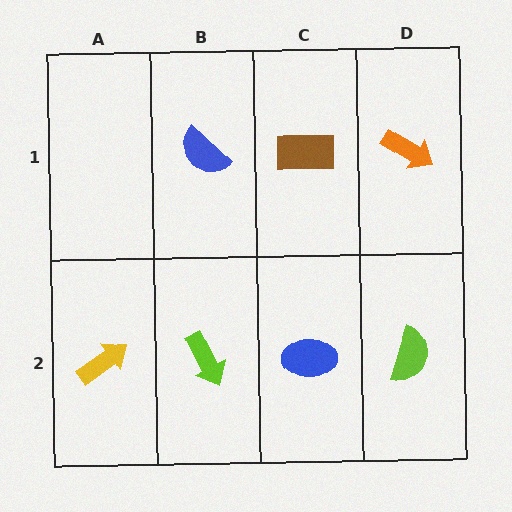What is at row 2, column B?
A lime arrow.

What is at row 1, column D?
An orange arrow.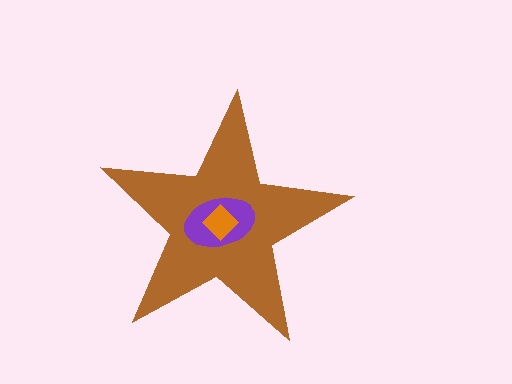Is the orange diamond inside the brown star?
Yes.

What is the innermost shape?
The orange diamond.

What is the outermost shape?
The brown star.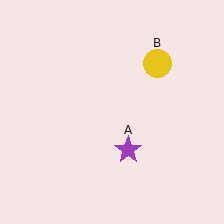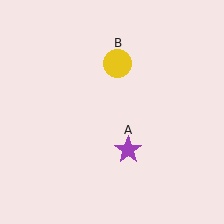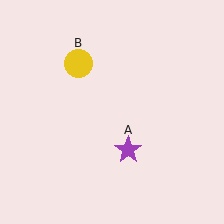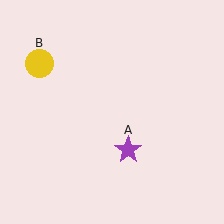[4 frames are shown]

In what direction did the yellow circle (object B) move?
The yellow circle (object B) moved left.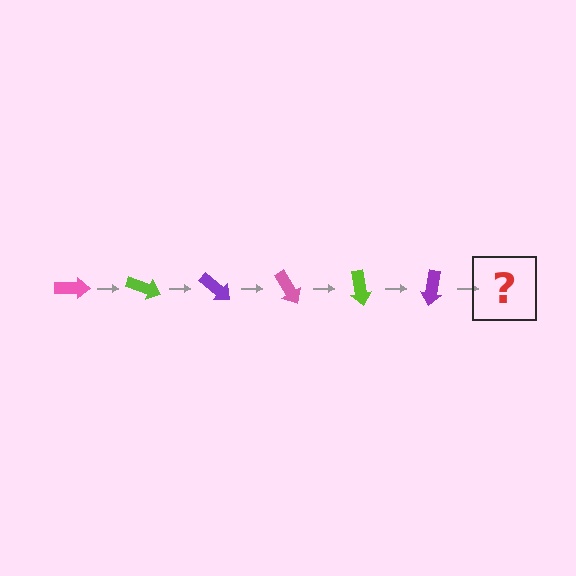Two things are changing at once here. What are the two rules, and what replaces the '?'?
The two rules are that it rotates 20 degrees each step and the color cycles through pink, lime, and purple. The '?' should be a pink arrow, rotated 120 degrees from the start.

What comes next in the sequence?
The next element should be a pink arrow, rotated 120 degrees from the start.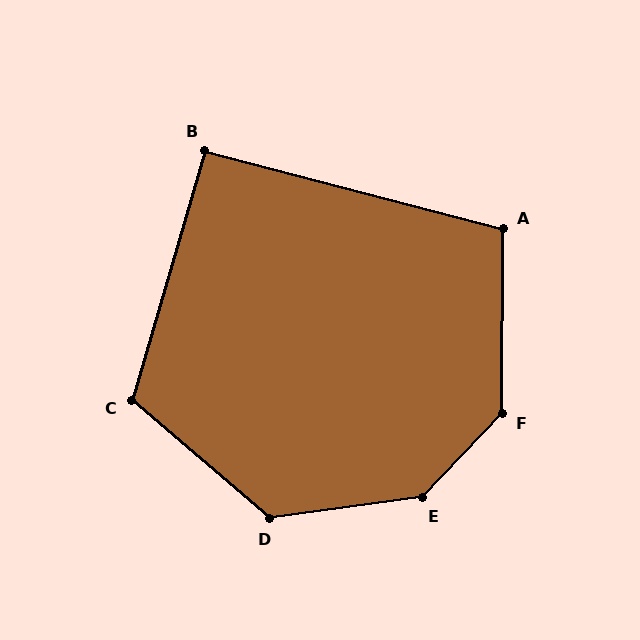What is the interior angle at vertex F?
Approximately 137 degrees (obtuse).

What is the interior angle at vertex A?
Approximately 104 degrees (obtuse).